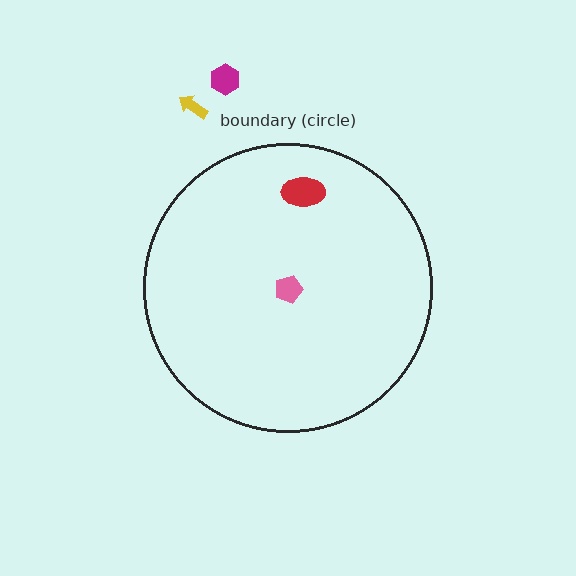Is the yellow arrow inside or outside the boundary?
Outside.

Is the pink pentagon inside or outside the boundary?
Inside.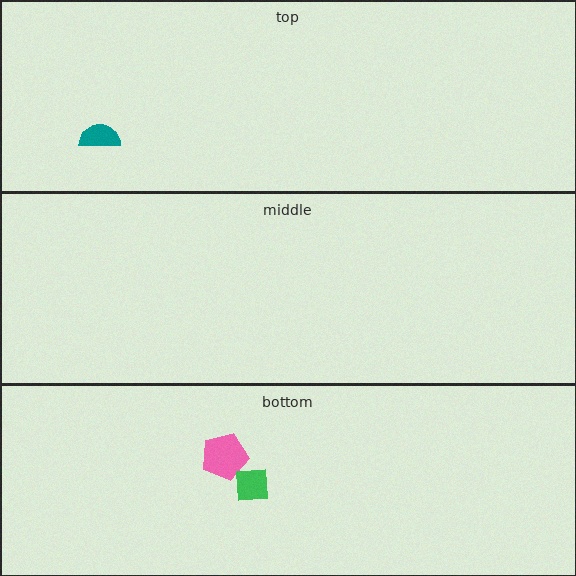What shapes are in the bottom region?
The pink pentagon, the green square.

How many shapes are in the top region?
1.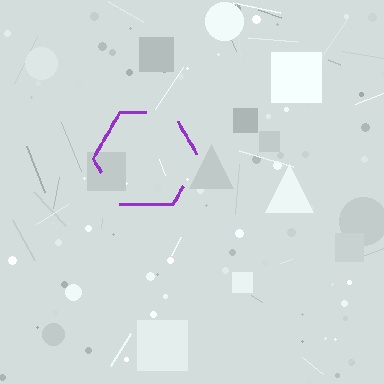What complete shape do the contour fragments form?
The contour fragments form a hexagon.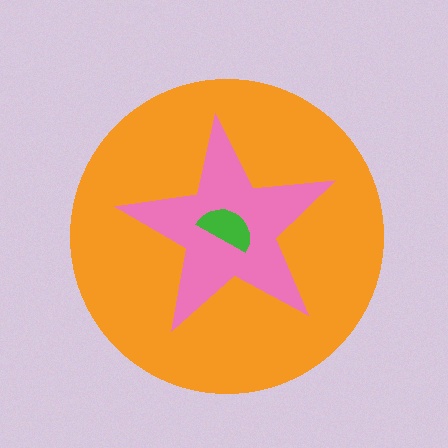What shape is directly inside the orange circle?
The pink star.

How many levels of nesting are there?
3.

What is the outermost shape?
The orange circle.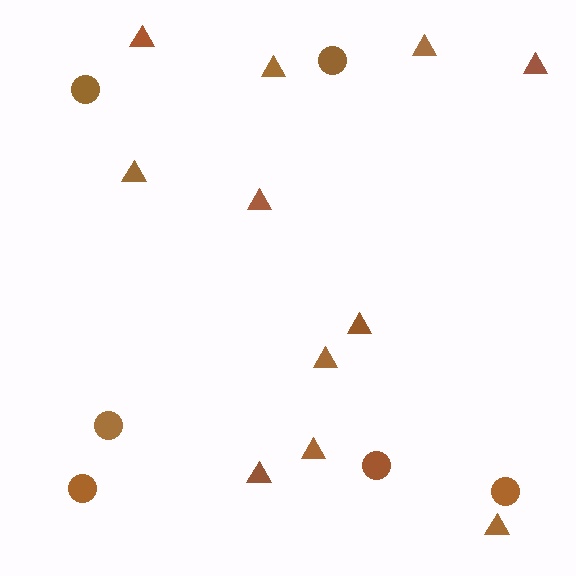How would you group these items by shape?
There are 2 groups: one group of triangles (11) and one group of circles (6).